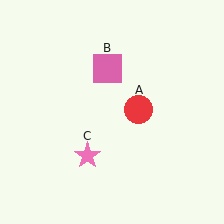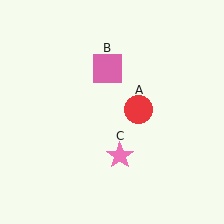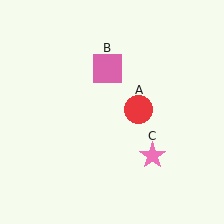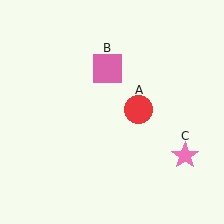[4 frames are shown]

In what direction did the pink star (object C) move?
The pink star (object C) moved right.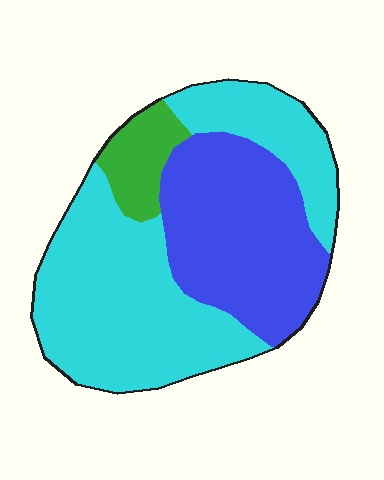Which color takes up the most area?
Cyan, at roughly 55%.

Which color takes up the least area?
Green, at roughly 10%.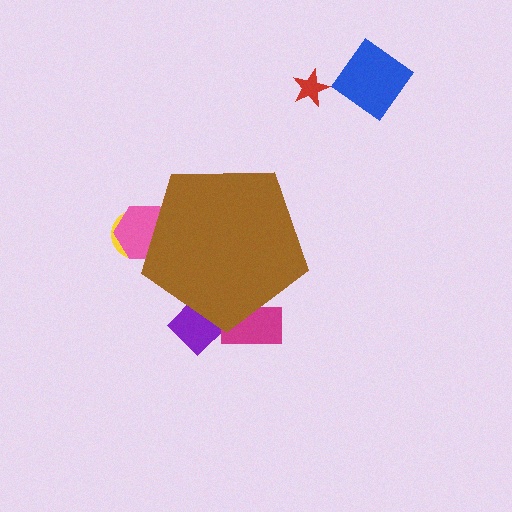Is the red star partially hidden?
No, the red star is fully visible.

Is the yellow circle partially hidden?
Yes, the yellow circle is partially hidden behind the brown pentagon.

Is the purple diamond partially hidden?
Yes, the purple diamond is partially hidden behind the brown pentagon.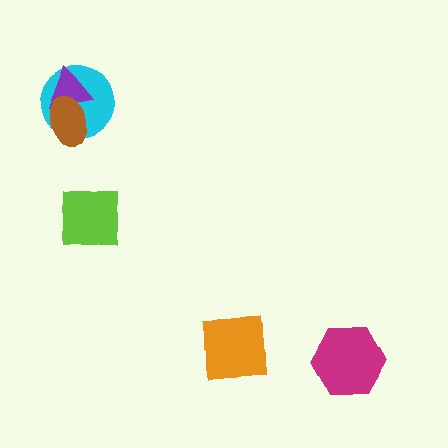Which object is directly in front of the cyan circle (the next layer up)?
The purple triangle is directly in front of the cyan circle.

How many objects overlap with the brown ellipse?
2 objects overlap with the brown ellipse.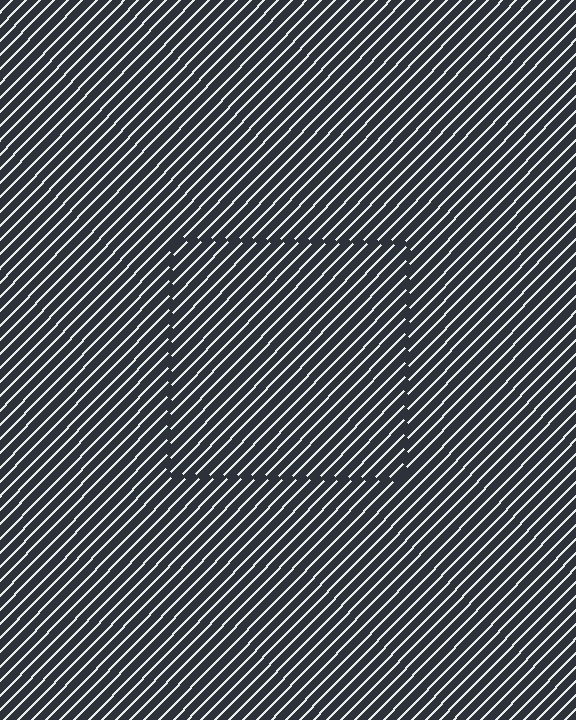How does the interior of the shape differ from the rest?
The interior of the shape contains the same grating, shifted by half a period — the contour is defined by the phase discontinuity where line-ends from the inner and outer gratings abut.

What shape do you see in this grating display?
An illusory square. The interior of the shape contains the same grating, shifted by half a period — the contour is defined by the phase discontinuity where line-ends from the inner and outer gratings abut.